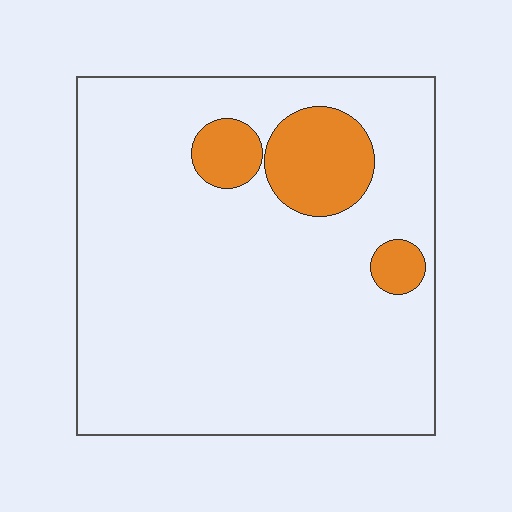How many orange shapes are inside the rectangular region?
3.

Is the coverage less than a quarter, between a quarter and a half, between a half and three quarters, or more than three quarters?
Less than a quarter.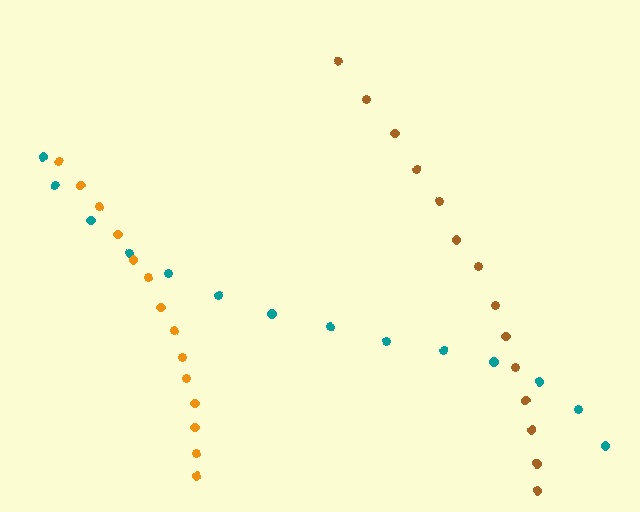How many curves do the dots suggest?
There are 3 distinct paths.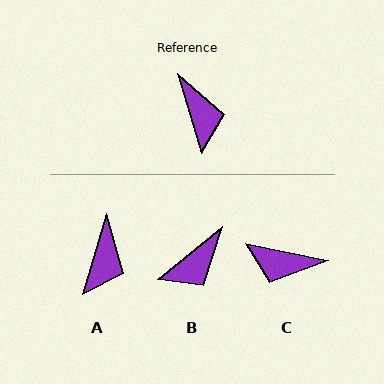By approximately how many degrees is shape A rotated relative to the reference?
Approximately 33 degrees clockwise.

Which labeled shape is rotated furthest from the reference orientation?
C, about 118 degrees away.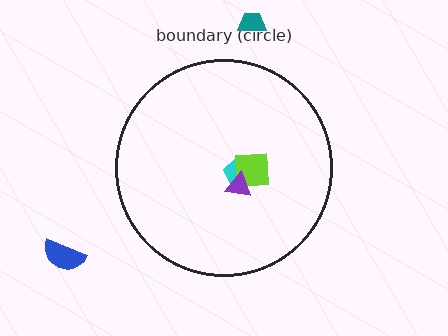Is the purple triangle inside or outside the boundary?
Inside.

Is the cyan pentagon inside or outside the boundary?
Inside.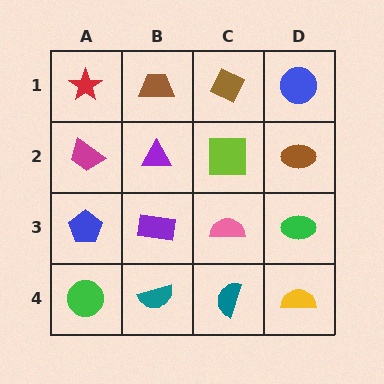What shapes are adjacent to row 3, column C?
A lime square (row 2, column C), a teal semicircle (row 4, column C), a purple rectangle (row 3, column B), a green ellipse (row 3, column D).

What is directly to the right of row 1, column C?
A blue circle.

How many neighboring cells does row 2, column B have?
4.